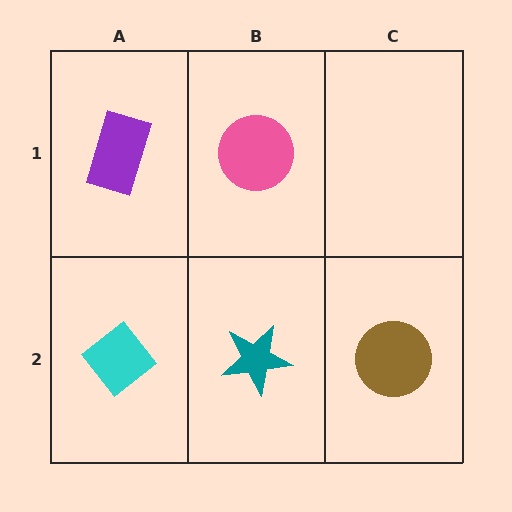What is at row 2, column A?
A cyan diamond.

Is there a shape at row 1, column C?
No, that cell is empty.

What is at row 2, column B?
A teal star.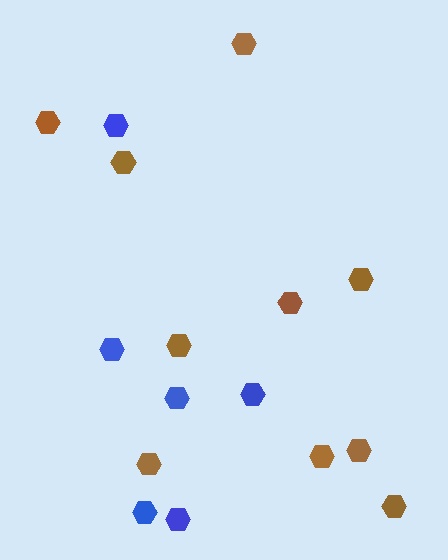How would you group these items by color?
There are 2 groups: one group of brown hexagons (10) and one group of blue hexagons (6).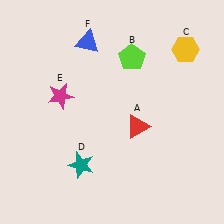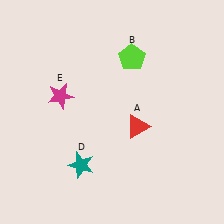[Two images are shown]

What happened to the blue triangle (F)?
The blue triangle (F) was removed in Image 2. It was in the top-left area of Image 1.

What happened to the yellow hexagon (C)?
The yellow hexagon (C) was removed in Image 2. It was in the top-right area of Image 1.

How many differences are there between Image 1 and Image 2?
There are 2 differences between the two images.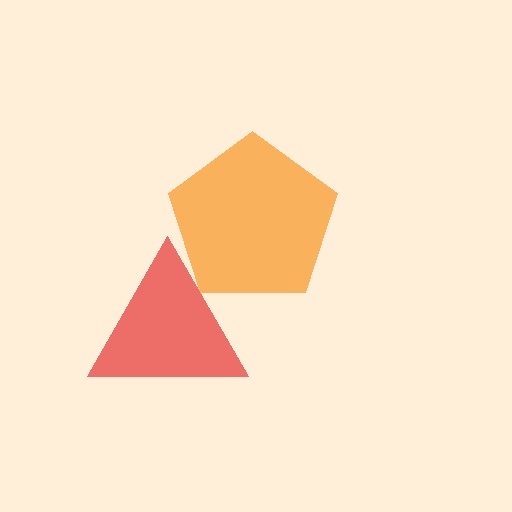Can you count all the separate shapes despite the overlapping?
Yes, there are 2 separate shapes.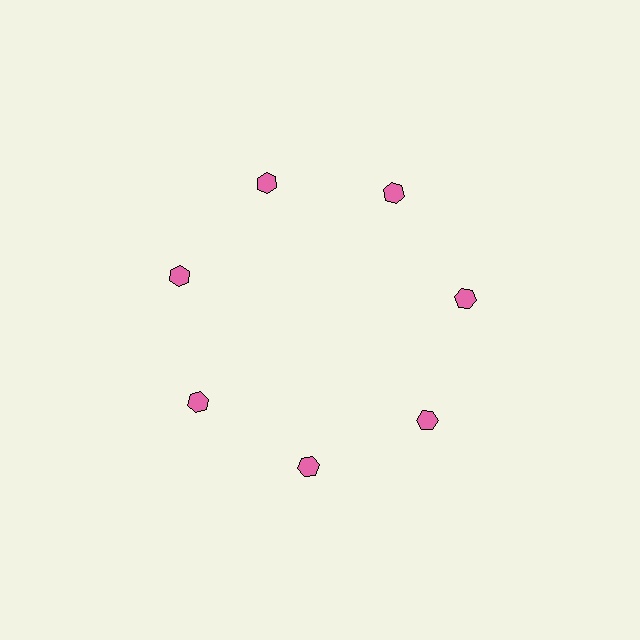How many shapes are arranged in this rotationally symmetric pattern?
There are 7 shapes, arranged in 7 groups of 1.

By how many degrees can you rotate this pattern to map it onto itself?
The pattern maps onto itself every 51 degrees of rotation.